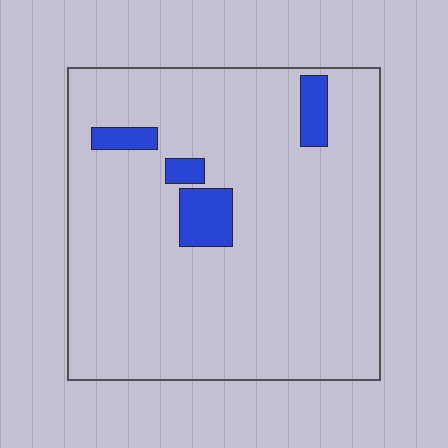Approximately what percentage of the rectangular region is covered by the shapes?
Approximately 10%.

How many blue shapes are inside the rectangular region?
4.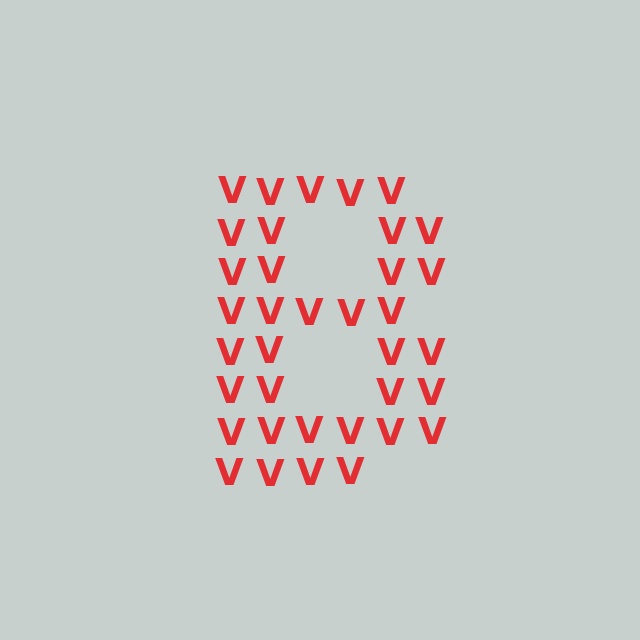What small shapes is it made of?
It is made of small letter V's.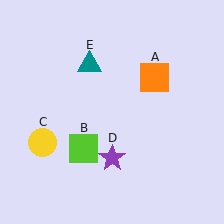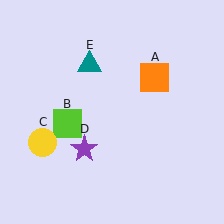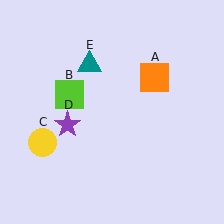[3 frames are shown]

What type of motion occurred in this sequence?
The lime square (object B), purple star (object D) rotated clockwise around the center of the scene.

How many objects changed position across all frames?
2 objects changed position: lime square (object B), purple star (object D).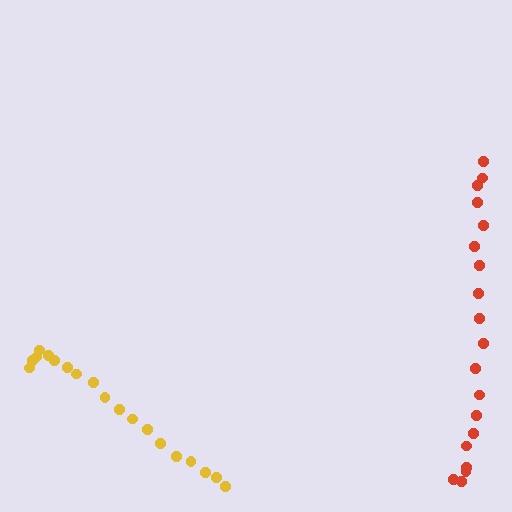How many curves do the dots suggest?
There are 2 distinct paths.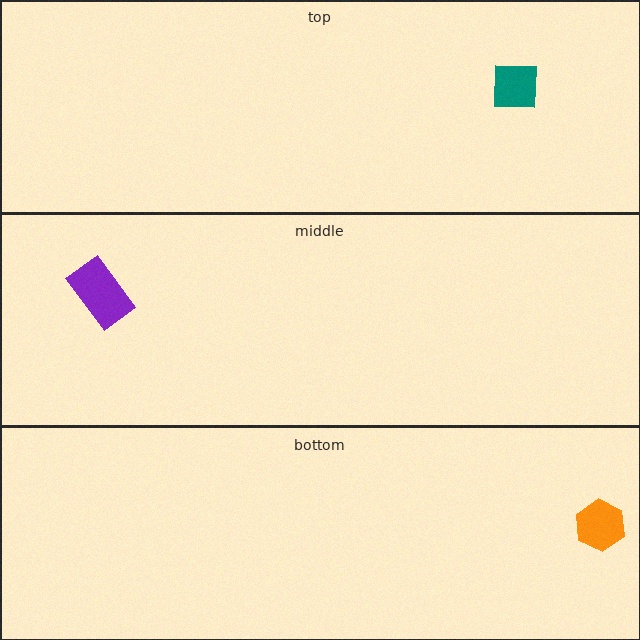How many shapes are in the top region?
1.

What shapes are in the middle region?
The purple rectangle.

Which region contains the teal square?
The top region.